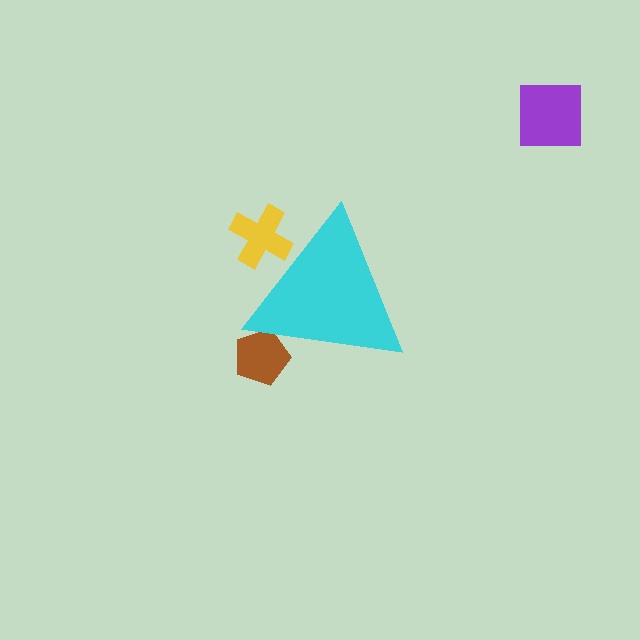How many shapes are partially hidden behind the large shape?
2 shapes are partially hidden.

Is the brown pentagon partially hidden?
Yes, the brown pentagon is partially hidden behind the cyan triangle.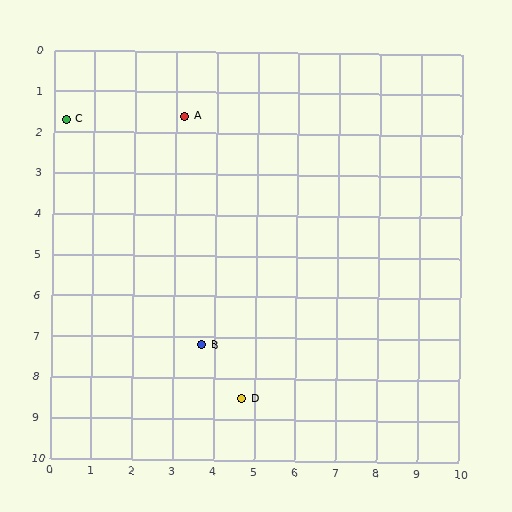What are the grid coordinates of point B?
Point B is at approximately (3.7, 7.2).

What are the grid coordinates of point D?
Point D is at approximately (4.7, 8.5).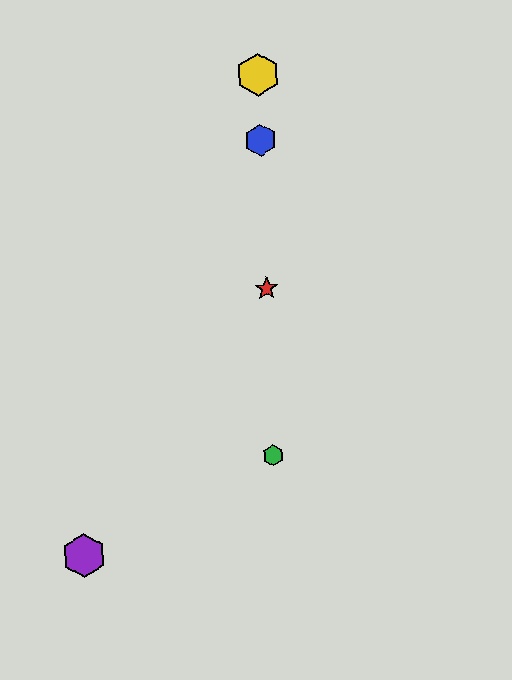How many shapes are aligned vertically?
4 shapes (the red star, the blue hexagon, the green hexagon, the yellow hexagon) are aligned vertically.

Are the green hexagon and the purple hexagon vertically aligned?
No, the green hexagon is at x≈273 and the purple hexagon is at x≈84.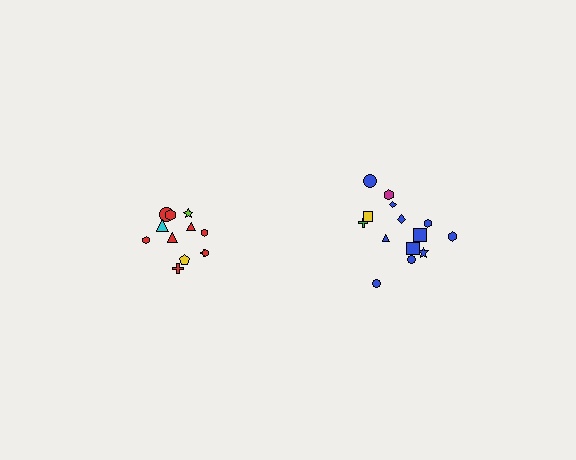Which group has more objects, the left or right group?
The right group.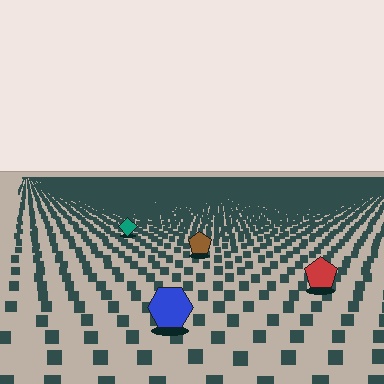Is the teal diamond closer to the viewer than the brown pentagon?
No. The brown pentagon is closer — you can tell from the texture gradient: the ground texture is coarser near it.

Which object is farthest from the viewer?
The teal diamond is farthest from the viewer. It appears smaller and the ground texture around it is denser.